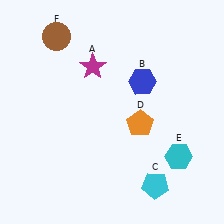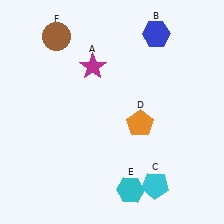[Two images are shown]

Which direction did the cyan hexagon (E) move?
The cyan hexagon (E) moved left.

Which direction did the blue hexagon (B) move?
The blue hexagon (B) moved up.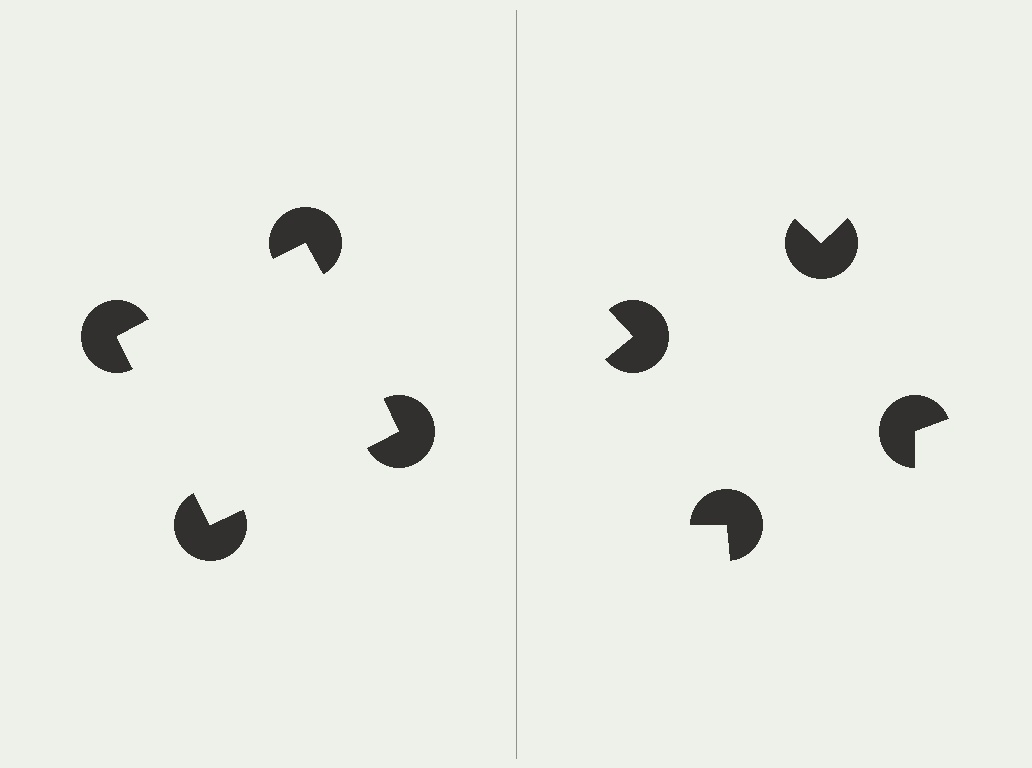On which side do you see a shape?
An illusory square appears on the left side. On the right side the wedge cuts are rotated, so no coherent shape forms.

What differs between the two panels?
The pac-man discs are positioned identically on both sides; only the wedge orientations differ. On the left they align to a square; on the right they are misaligned.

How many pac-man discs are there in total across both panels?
8 — 4 on each side.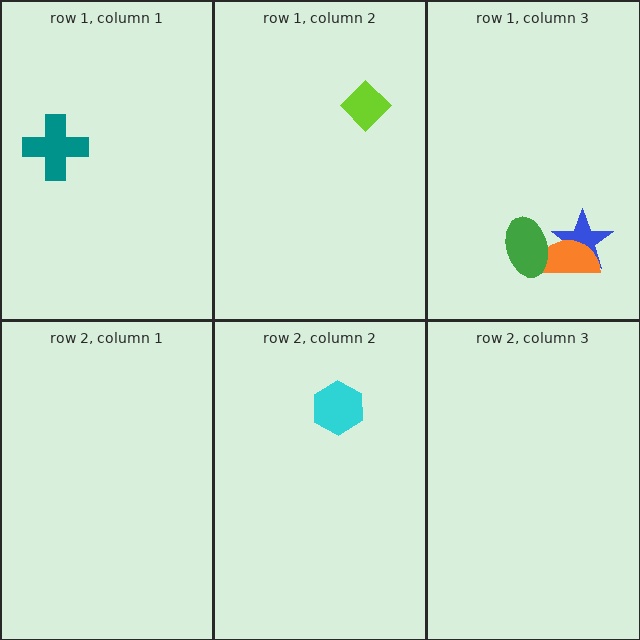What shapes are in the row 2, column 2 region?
The cyan hexagon.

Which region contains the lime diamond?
The row 1, column 2 region.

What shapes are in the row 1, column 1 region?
The teal cross.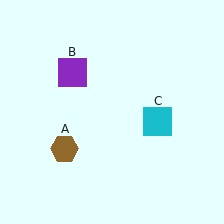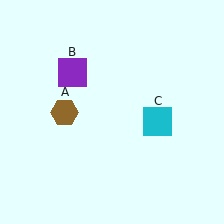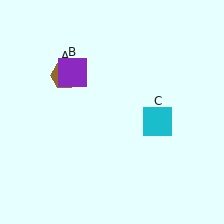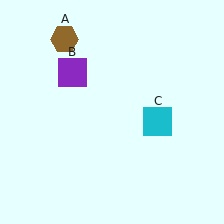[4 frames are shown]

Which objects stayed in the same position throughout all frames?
Purple square (object B) and cyan square (object C) remained stationary.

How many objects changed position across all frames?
1 object changed position: brown hexagon (object A).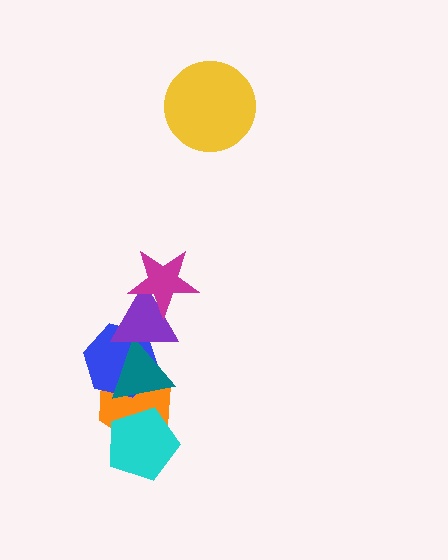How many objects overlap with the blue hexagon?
3 objects overlap with the blue hexagon.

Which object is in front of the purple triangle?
The magenta star is in front of the purple triangle.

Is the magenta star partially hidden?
No, no other shape covers it.